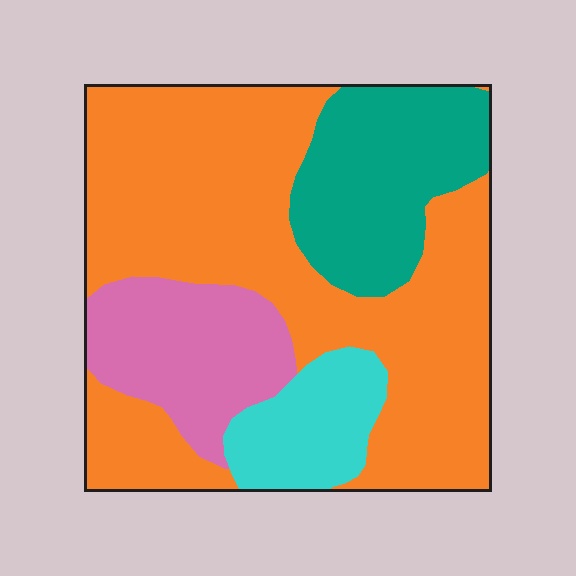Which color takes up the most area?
Orange, at roughly 55%.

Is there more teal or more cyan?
Teal.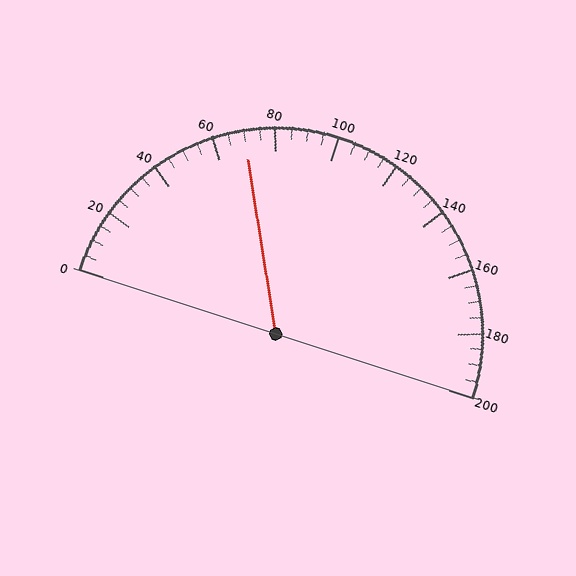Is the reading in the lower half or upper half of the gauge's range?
The reading is in the lower half of the range (0 to 200).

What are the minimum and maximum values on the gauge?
The gauge ranges from 0 to 200.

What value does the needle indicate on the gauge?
The needle indicates approximately 70.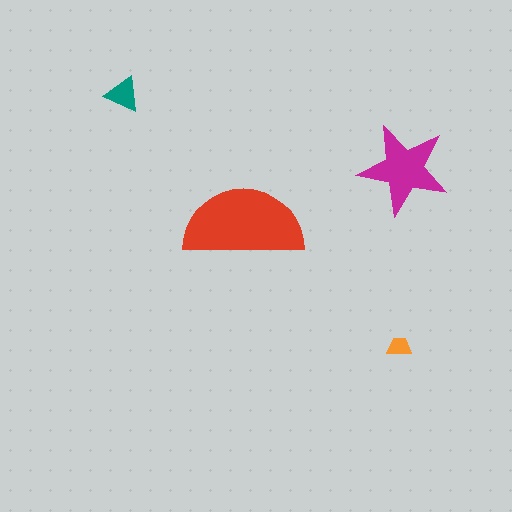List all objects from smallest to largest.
The orange trapezoid, the teal triangle, the magenta star, the red semicircle.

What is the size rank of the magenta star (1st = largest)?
2nd.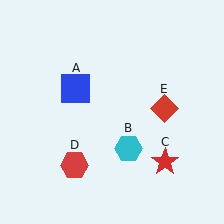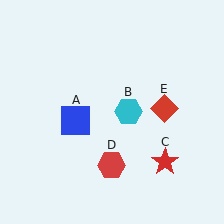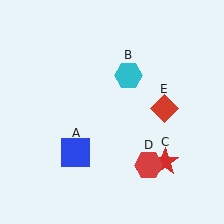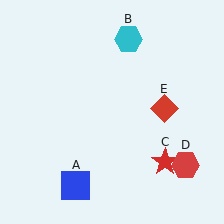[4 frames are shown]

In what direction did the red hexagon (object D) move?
The red hexagon (object D) moved right.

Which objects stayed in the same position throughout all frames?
Red star (object C) and red diamond (object E) remained stationary.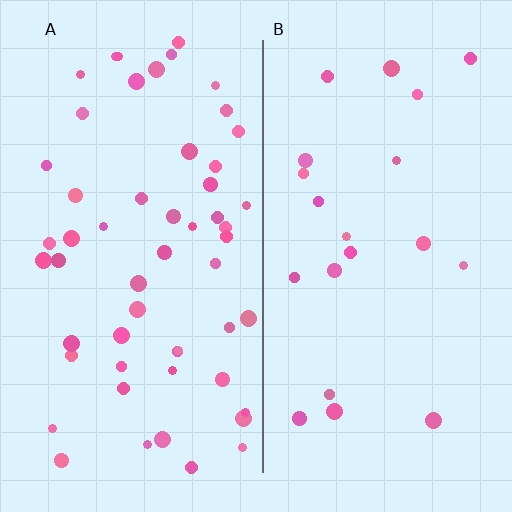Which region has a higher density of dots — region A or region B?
A (the left).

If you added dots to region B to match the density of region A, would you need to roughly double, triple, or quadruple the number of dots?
Approximately triple.